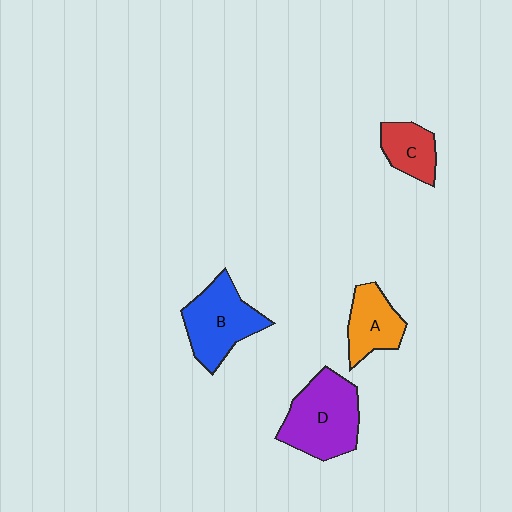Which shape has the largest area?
Shape D (purple).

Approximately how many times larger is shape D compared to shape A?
Approximately 1.6 times.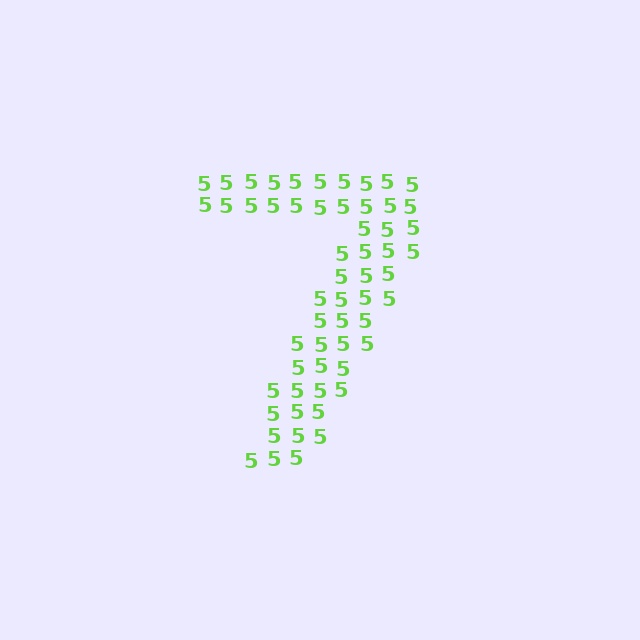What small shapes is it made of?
It is made of small digit 5's.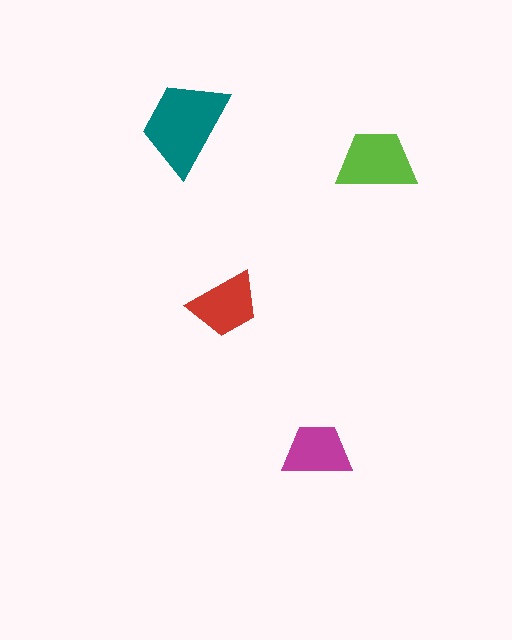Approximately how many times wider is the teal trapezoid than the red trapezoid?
About 1.5 times wider.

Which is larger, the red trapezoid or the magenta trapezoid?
The red one.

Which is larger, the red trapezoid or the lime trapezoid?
The lime one.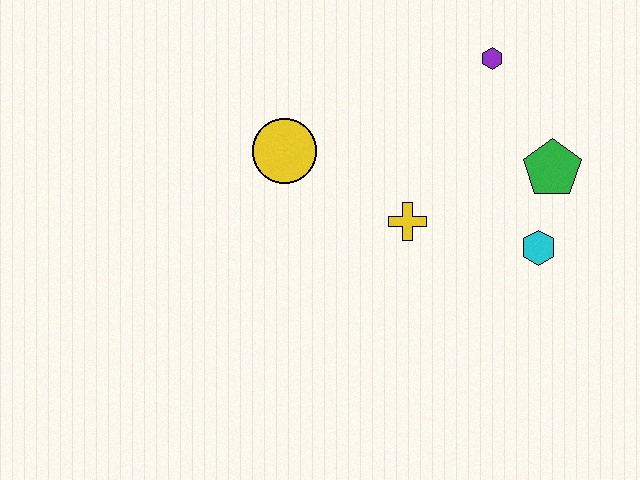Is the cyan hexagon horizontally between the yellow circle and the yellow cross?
No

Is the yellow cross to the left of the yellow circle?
No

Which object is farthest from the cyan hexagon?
The yellow circle is farthest from the cyan hexagon.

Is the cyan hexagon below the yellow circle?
Yes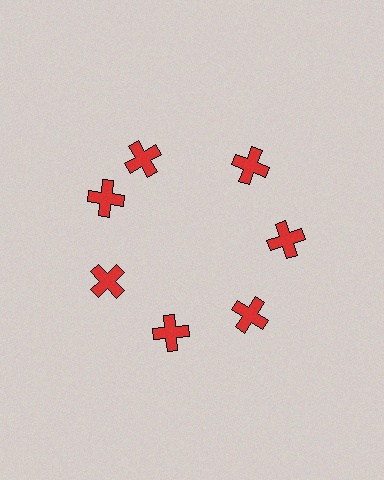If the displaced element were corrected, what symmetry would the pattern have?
It would have 7-fold rotational symmetry — the pattern would map onto itself every 51 degrees.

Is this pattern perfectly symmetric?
No. The 7 red crosses are arranged in a ring, but one element near the 12 o'clock position is rotated out of alignment along the ring, breaking the 7-fold rotational symmetry.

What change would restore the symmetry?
The symmetry would be restored by rotating it back into even spacing with its neighbors so that all 7 crosses sit at equal angles and equal distance from the center.